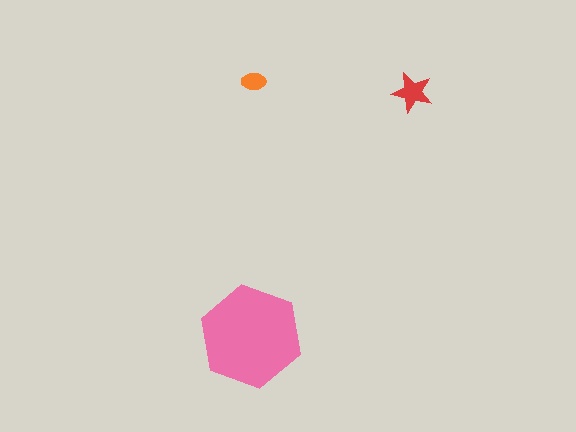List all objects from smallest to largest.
The orange ellipse, the red star, the pink hexagon.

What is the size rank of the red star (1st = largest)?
2nd.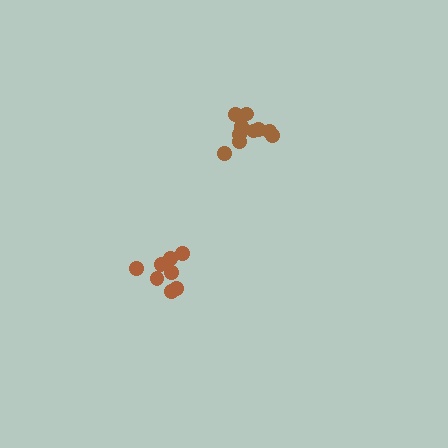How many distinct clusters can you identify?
There are 2 distinct clusters.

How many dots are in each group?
Group 1: 10 dots, Group 2: 8 dots (18 total).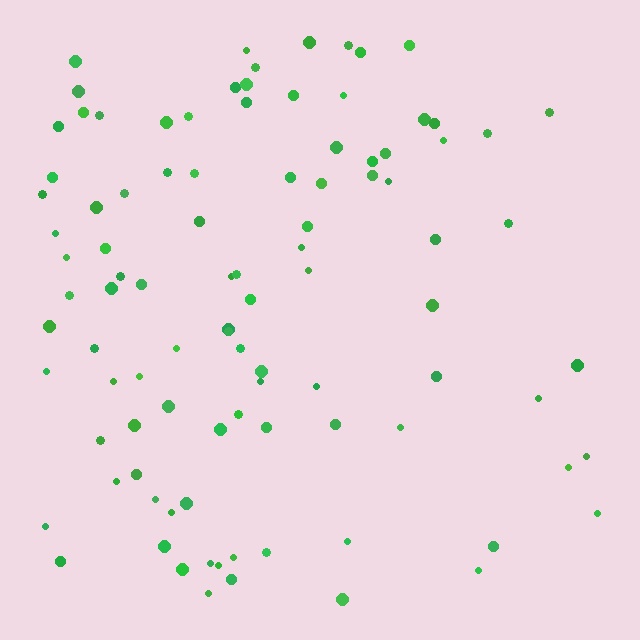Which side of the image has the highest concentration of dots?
The left.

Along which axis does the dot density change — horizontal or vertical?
Horizontal.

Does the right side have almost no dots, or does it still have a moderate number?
Still a moderate number, just noticeably fewer than the left.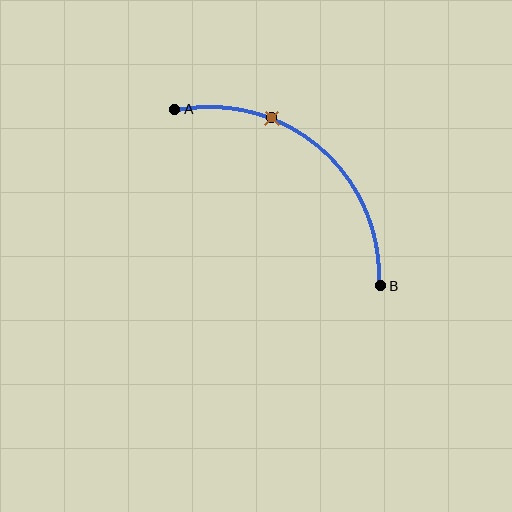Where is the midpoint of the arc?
The arc midpoint is the point on the curve farthest from the straight line joining A and B. It sits above and to the right of that line.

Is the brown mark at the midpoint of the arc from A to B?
No. The brown mark lies on the arc but is closer to endpoint A. The arc midpoint would be at the point on the curve equidistant along the arc from both A and B.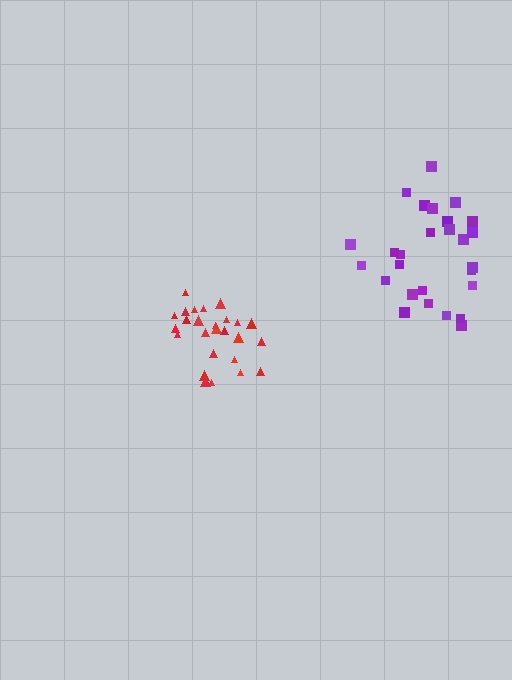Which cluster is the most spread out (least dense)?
Purple.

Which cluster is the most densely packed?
Red.